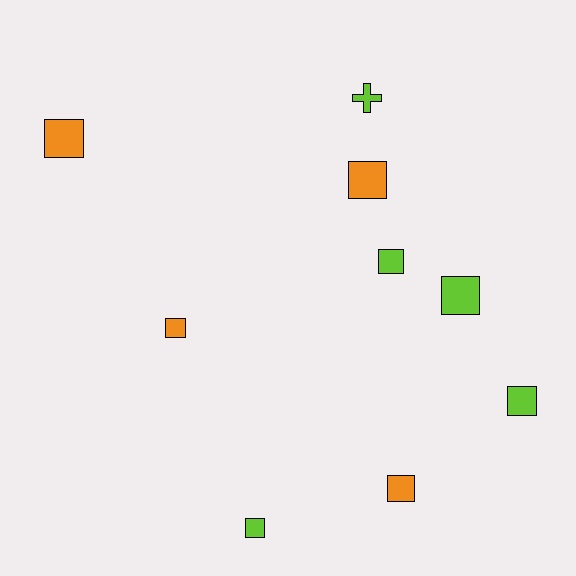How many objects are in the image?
There are 9 objects.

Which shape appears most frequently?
Square, with 8 objects.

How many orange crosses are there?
There are no orange crosses.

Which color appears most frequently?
Lime, with 5 objects.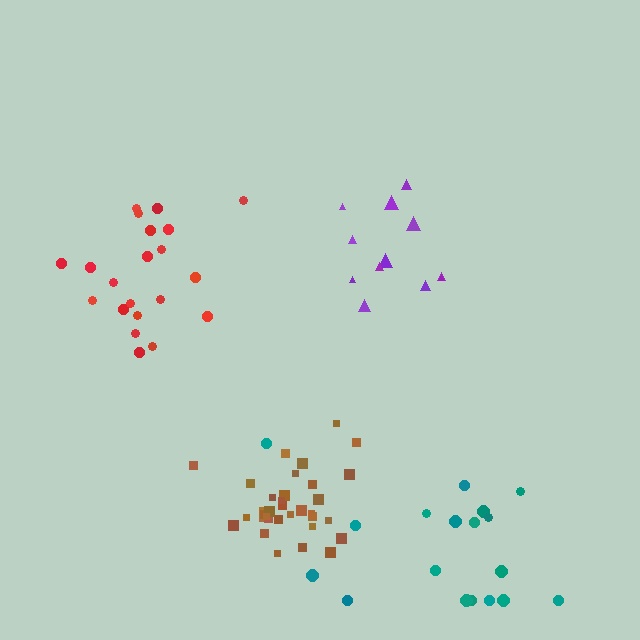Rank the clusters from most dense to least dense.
brown, red, purple, teal.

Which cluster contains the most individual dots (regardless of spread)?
Brown (35).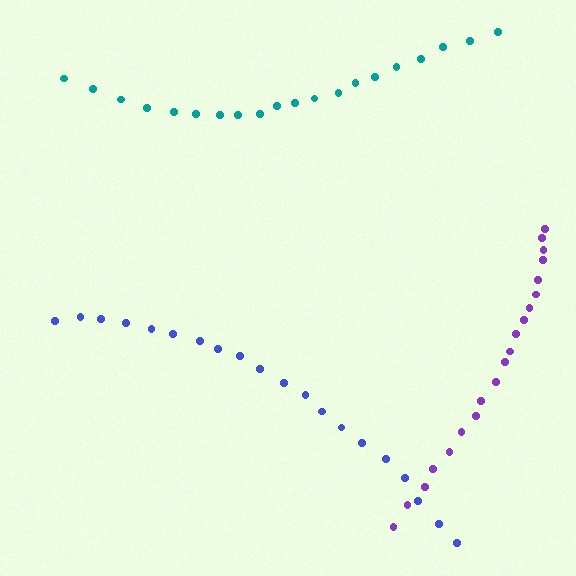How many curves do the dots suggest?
There are 3 distinct paths.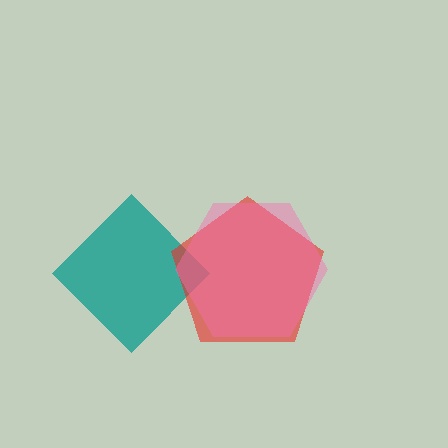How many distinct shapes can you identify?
There are 3 distinct shapes: a teal diamond, a red pentagon, a pink hexagon.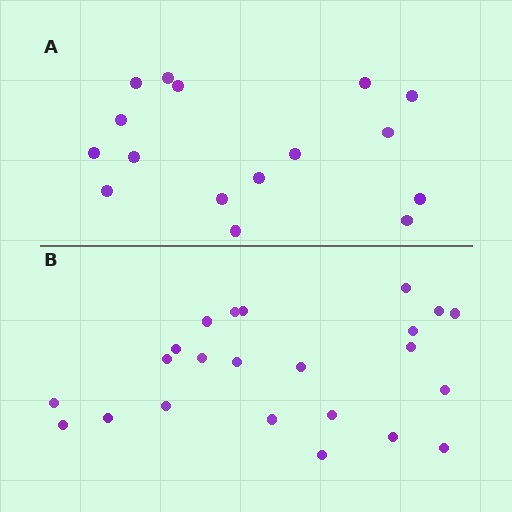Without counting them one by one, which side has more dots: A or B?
Region B (the bottom region) has more dots.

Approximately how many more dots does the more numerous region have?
Region B has roughly 8 or so more dots than region A.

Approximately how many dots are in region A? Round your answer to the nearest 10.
About 20 dots. (The exact count is 16, which rounds to 20.)